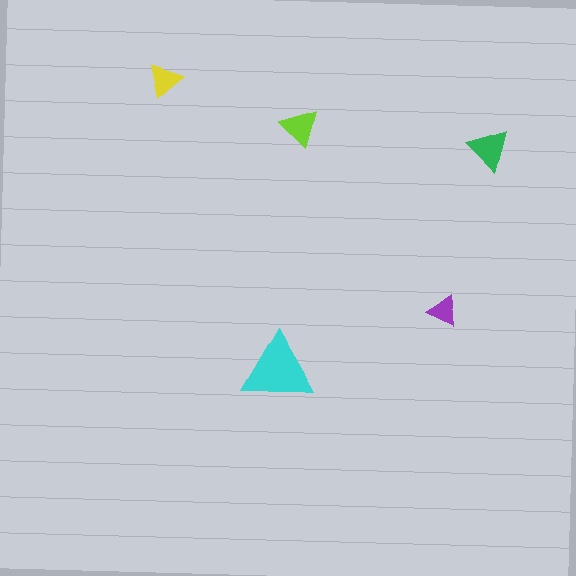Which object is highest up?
The yellow triangle is topmost.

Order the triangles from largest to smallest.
the cyan one, the green one, the lime one, the yellow one, the purple one.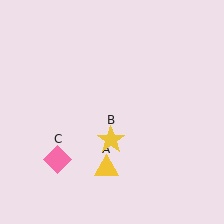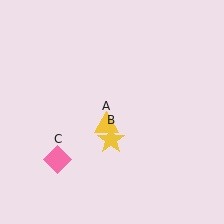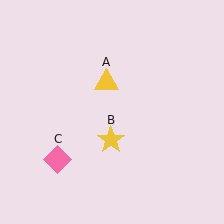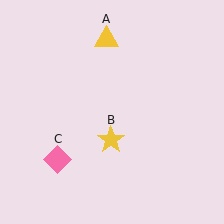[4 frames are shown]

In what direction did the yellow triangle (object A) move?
The yellow triangle (object A) moved up.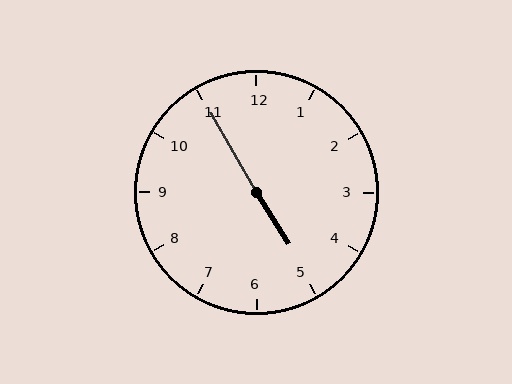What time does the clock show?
4:55.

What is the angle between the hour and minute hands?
Approximately 178 degrees.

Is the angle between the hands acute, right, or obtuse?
It is obtuse.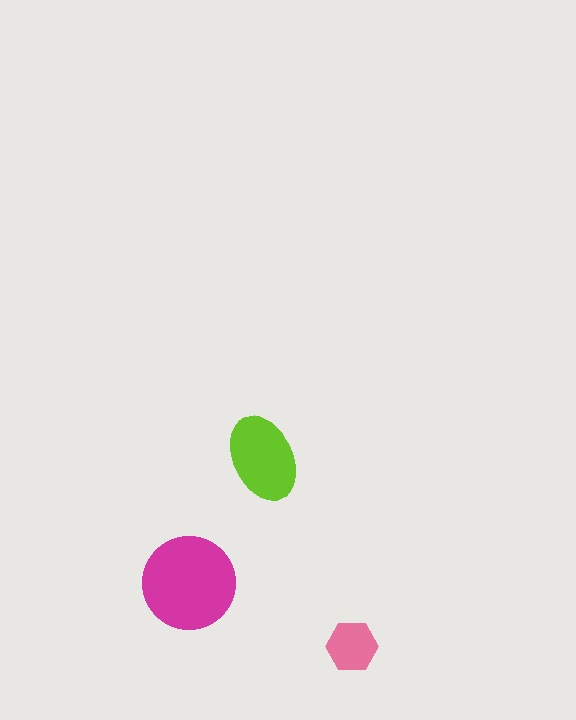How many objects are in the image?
There are 3 objects in the image.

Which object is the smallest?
The pink hexagon.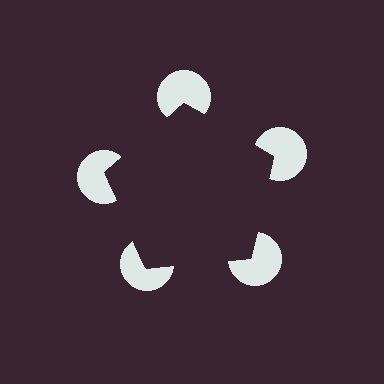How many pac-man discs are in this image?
There are 5 — one at each vertex of the illusory pentagon.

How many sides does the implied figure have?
5 sides.